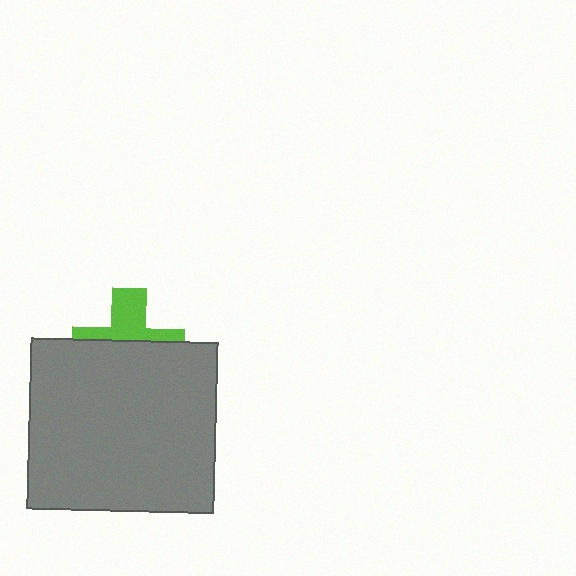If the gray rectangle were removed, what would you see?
You would see the complete lime cross.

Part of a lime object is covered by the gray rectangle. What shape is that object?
It is a cross.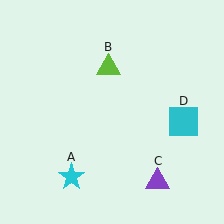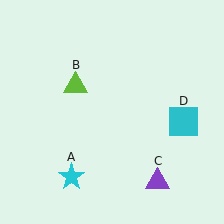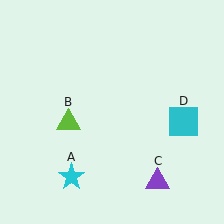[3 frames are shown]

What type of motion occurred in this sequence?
The lime triangle (object B) rotated counterclockwise around the center of the scene.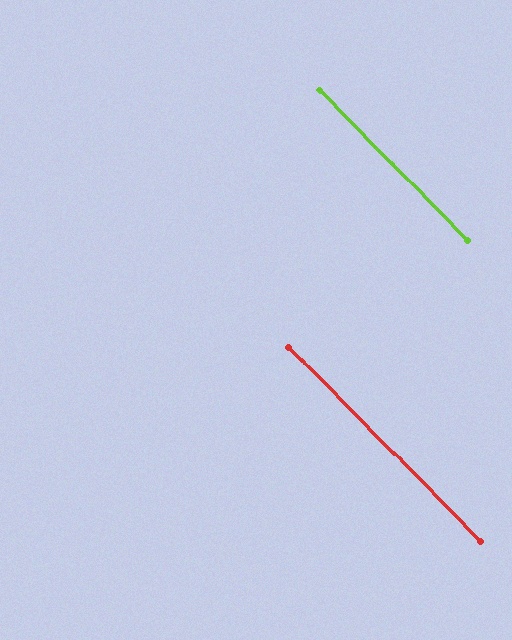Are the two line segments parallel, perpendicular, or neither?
Parallel — their directions differ by only 0.2°.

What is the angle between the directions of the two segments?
Approximately 0 degrees.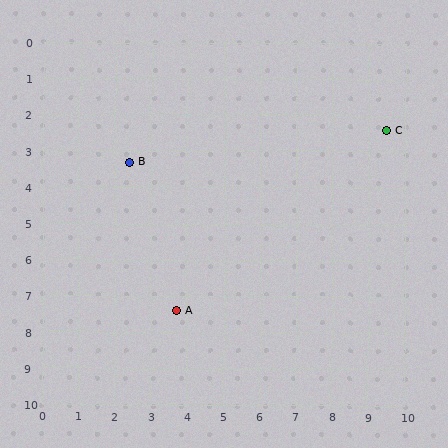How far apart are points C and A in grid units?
Points C and A are about 7.7 grid units apart.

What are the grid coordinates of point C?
Point C is at approximately (9.5, 2.4).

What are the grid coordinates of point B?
Point B is at approximately (2.4, 3.3).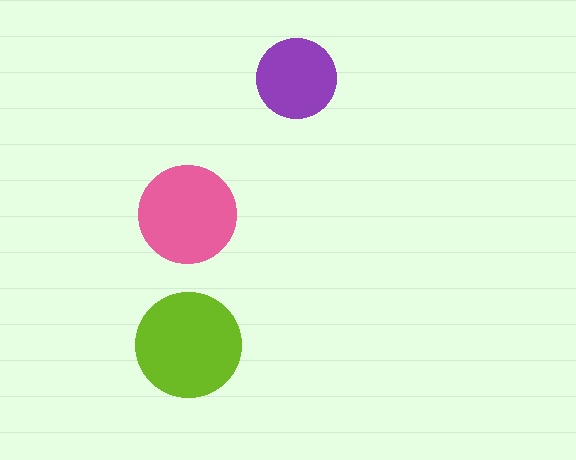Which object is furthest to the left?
The pink circle is leftmost.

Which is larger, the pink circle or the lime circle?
The lime one.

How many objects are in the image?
There are 3 objects in the image.